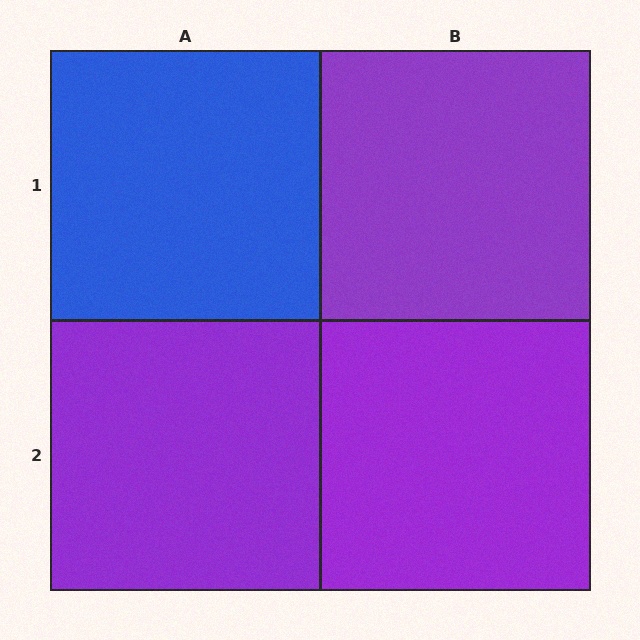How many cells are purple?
3 cells are purple.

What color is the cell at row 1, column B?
Purple.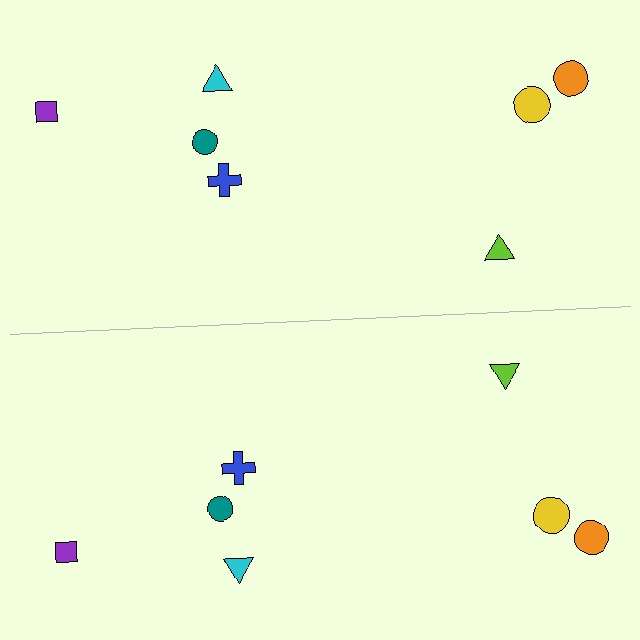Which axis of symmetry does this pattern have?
The pattern has a horizontal axis of symmetry running through the center of the image.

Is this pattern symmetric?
Yes, this pattern has bilateral (reflection) symmetry.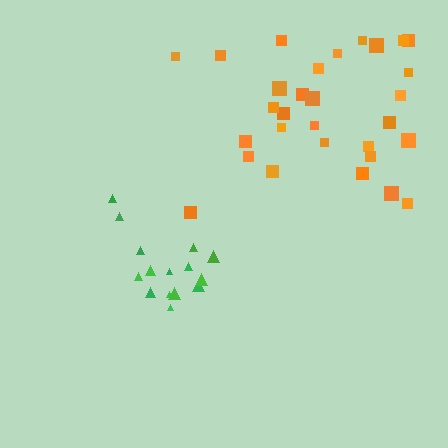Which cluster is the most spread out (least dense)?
Orange.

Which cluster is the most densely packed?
Green.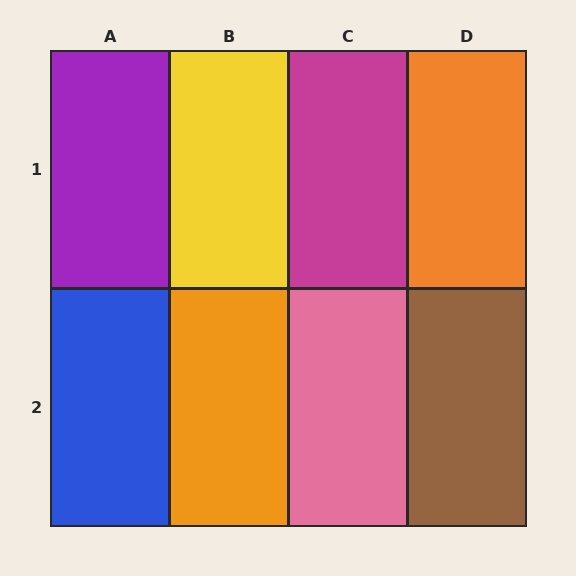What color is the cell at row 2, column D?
Brown.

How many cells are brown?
1 cell is brown.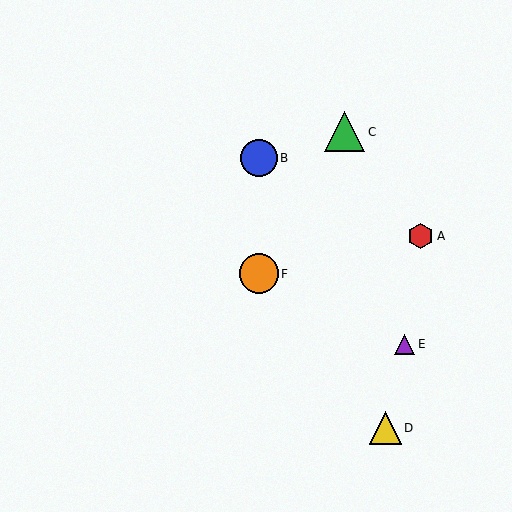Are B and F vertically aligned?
Yes, both are at x≈259.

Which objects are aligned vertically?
Objects B, F are aligned vertically.